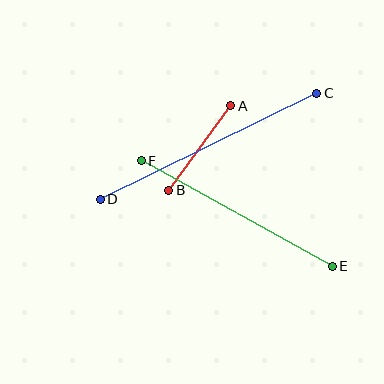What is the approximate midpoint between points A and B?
The midpoint is at approximately (200, 148) pixels.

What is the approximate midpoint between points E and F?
The midpoint is at approximately (237, 213) pixels.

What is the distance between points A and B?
The distance is approximately 105 pixels.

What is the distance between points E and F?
The distance is approximately 218 pixels.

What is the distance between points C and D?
The distance is approximately 241 pixels.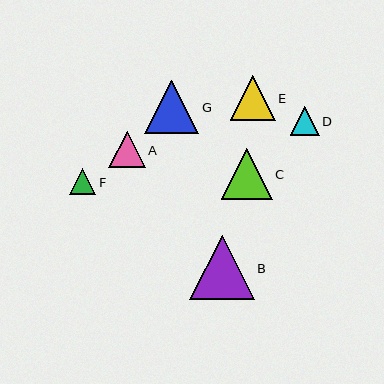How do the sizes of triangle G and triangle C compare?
Triangle G and triangle C are approximately the same size.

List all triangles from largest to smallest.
From largest to smallest: B, G, C, E, A, D, F.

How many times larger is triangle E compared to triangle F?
Triangle E is approximately 1.7 times the size of triangle F.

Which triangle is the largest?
Triangle B is the largest with a size of approximately 64 pixels.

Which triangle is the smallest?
Triangle F is the smallest with a size of approximately 26 pixels.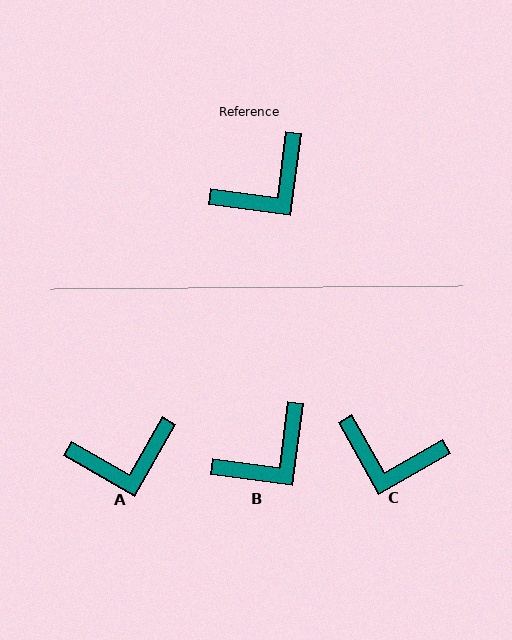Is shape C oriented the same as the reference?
No, it is off by about 53 degrees.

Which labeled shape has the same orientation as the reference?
B.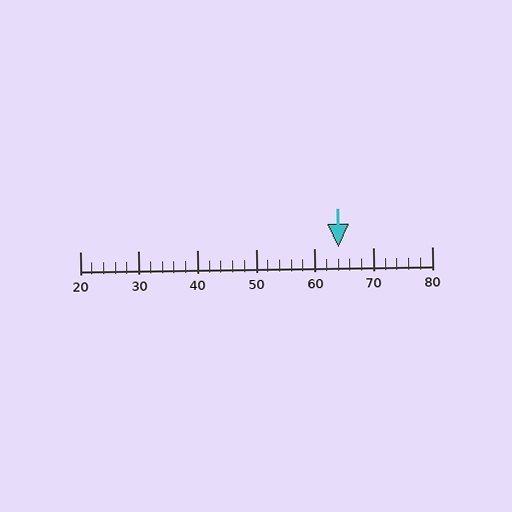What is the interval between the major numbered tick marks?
The major tick marks are spaced 10 units apart.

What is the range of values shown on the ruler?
The ruler shows values from 20 to 80.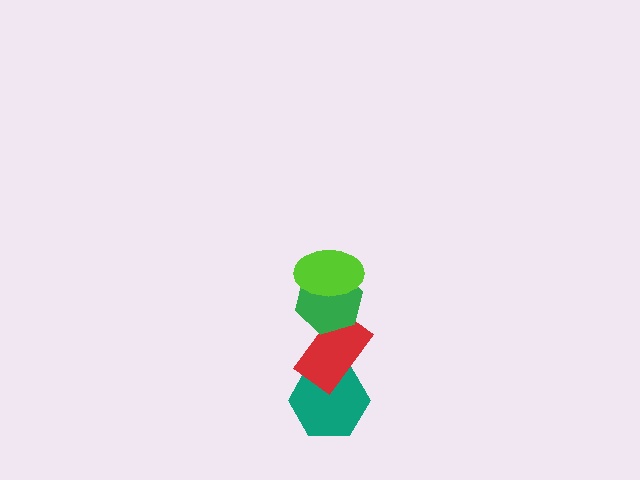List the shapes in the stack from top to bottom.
From top to bottom: the lime ellipse, the green hexagon, the red rectangle, the teal hexagon.